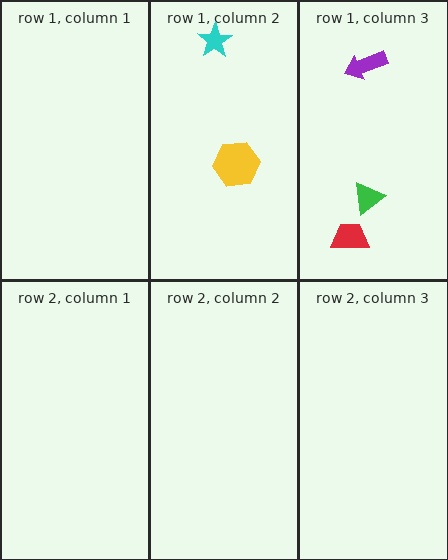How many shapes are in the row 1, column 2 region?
2.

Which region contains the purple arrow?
The row 1, column 3 region.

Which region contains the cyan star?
The row 1, column 2 region.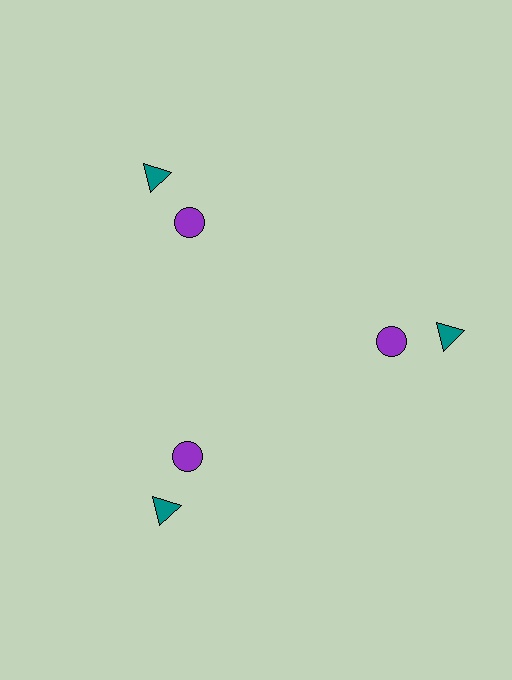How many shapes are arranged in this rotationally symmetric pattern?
There are 6 shapes, arranged in 3 groups of 2.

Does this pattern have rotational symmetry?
Yes, this pattern has 3-fold rotational symmetry. It looks the same after rotating 120 degrees around the center.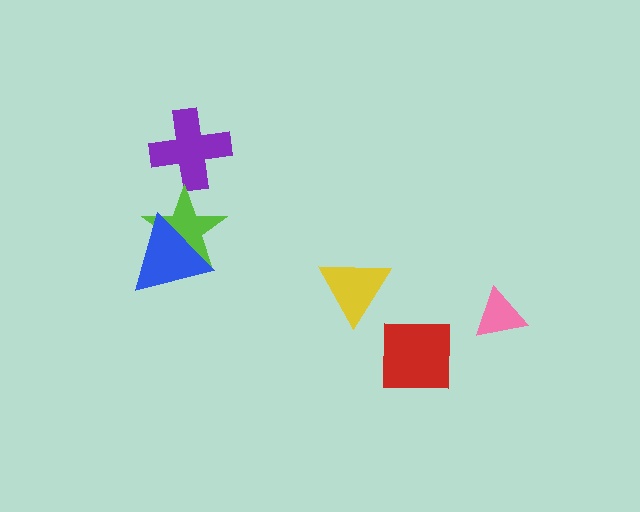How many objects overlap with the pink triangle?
0 objects overlap with the pink triangle.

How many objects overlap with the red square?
0 objects overlap with the red square.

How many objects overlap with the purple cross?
0 objects overlap with the purple cross.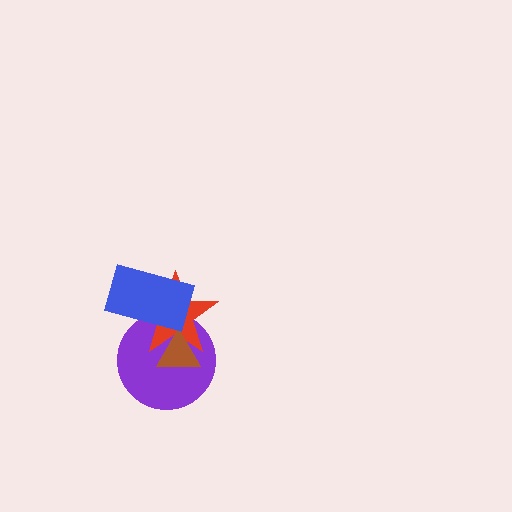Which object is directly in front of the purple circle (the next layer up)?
The red star is directly in front of the purple circle.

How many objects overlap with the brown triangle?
2 objects overlap with the brown triangle.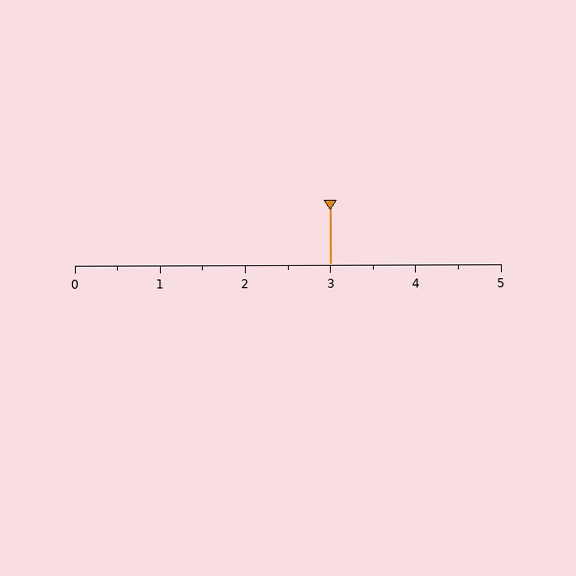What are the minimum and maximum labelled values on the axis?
The axis runs from 0 to 5.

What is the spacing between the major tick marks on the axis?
The major ticks are spaced 1 apart.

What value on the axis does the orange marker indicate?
The marker indicates approximately 3.